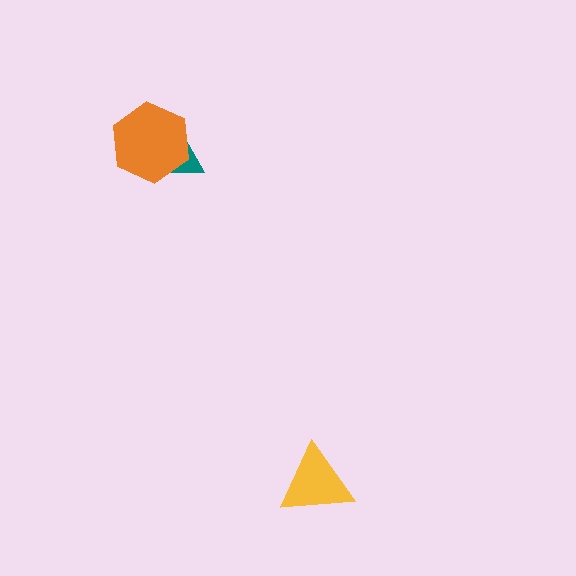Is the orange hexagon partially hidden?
No, no other shape covers it.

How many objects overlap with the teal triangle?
1 object overlaps with the teal triangle.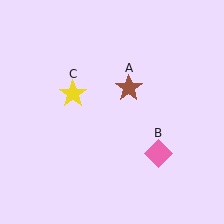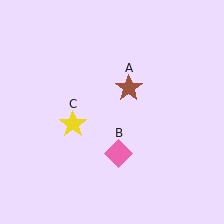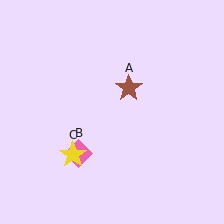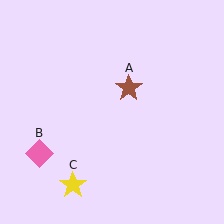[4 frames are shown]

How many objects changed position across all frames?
2 objects changed position: pink diamond (object B), yellow star (object C).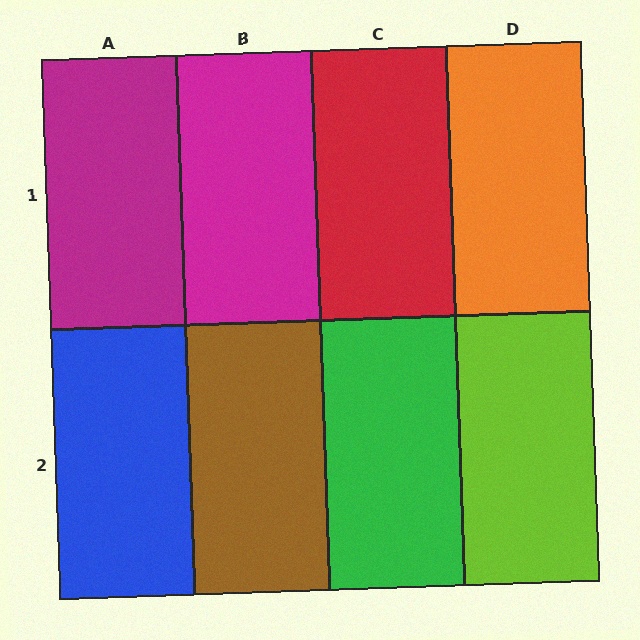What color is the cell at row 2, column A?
Blue.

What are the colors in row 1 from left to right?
Magenta, magenta, red, orange.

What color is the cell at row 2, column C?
Green.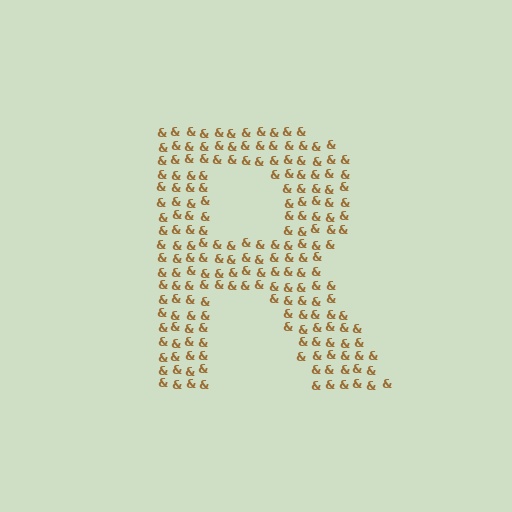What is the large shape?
The large shape is the letter R.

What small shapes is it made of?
It is made of small ampersands.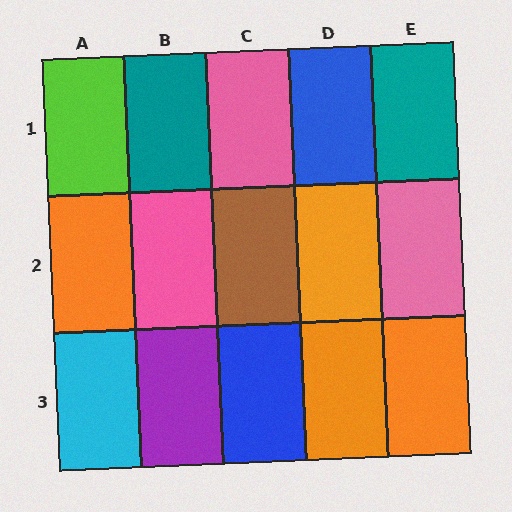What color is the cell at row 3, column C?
Blue.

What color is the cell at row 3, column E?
Orange.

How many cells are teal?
2 cells are teal.